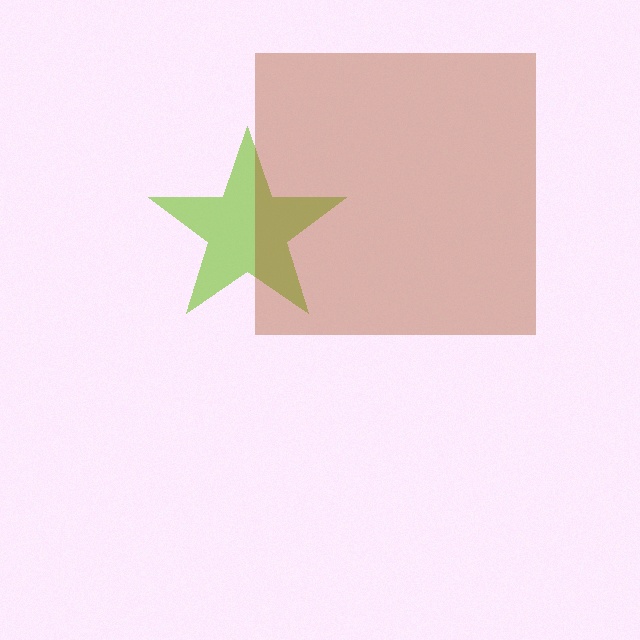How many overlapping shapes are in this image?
There are 2 overlapping shapes in the image.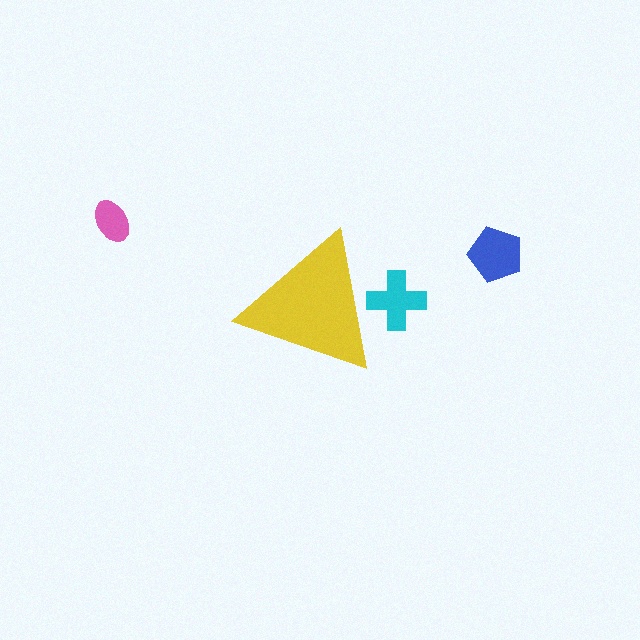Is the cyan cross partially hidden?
Yes, the cyan cross is partially hidden behind the yellow triangle.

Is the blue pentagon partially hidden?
No, the blue pentagon is fully visible.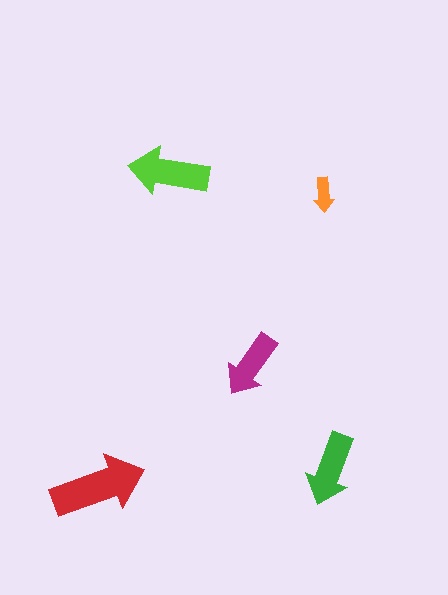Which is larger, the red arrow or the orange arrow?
The red one.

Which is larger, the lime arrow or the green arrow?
The lime one.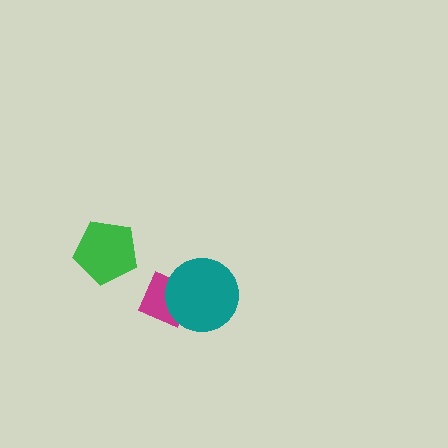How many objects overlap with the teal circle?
1 object overlaps with the teal circle.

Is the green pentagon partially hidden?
No, no other shape covers it.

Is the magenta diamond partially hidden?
Yes, it is partially covered by another shape.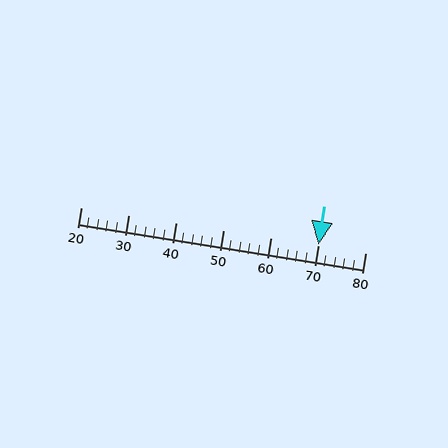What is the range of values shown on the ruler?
The ruler shows values from 20 to 80.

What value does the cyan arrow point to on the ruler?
The cyan arrow points to approximately 70.